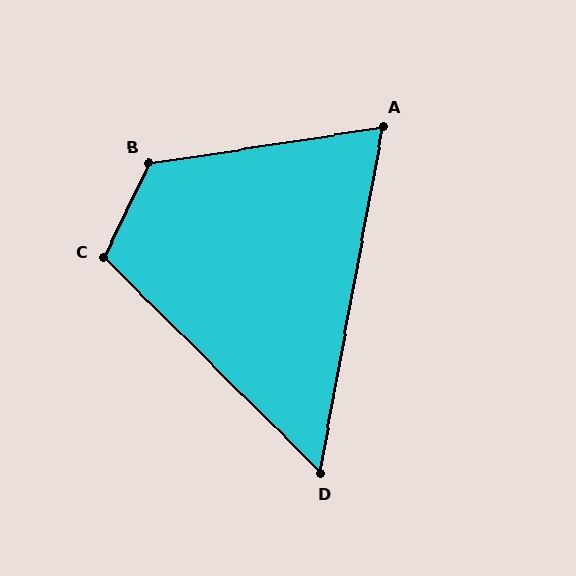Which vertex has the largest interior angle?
B, at approximately 124 degrees.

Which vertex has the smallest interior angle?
D, at approximately 56 degrees.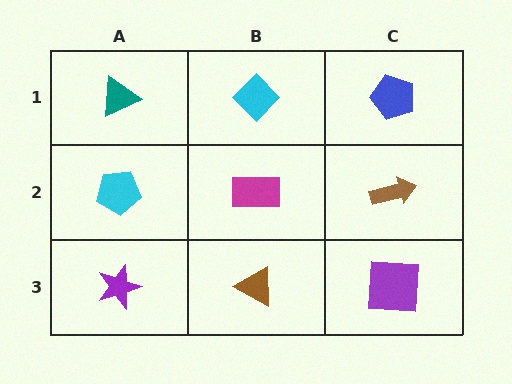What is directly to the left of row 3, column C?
A brown triangle.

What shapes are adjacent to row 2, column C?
A blue pentagon (row 1, column C), a purple square (row 3, column C), a magenta rectangle (row 2, column B).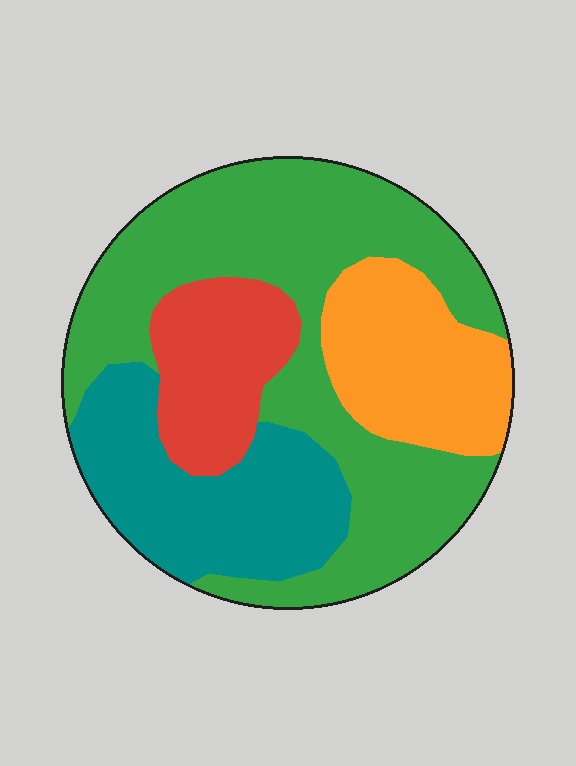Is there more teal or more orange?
Teal.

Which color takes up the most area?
Green, at roughly 45%.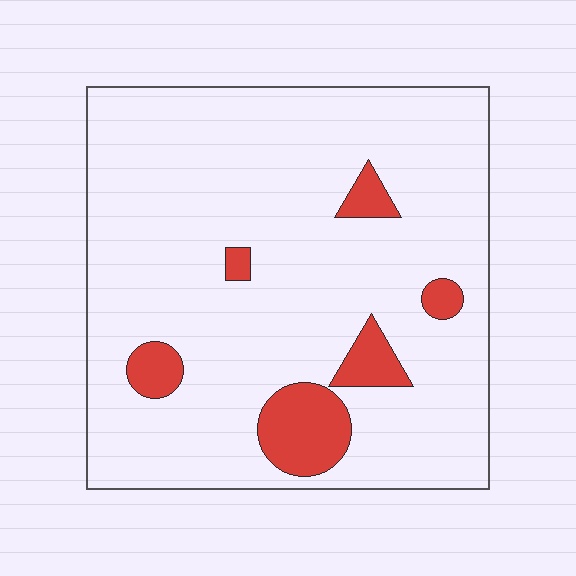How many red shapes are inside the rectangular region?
6.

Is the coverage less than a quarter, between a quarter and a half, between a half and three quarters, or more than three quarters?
Less than a quarter.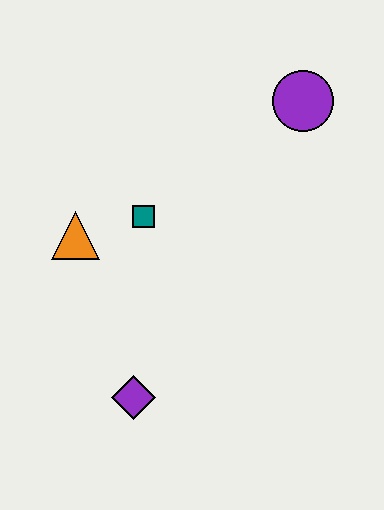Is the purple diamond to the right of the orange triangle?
Yes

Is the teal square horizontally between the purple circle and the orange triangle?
Yes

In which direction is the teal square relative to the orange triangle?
The teal square is to the right of the orange triangle.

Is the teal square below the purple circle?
Yes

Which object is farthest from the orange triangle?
The purple circle is farthest from the orange triangle.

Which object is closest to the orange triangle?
The teal square is closest to the orange triangle.